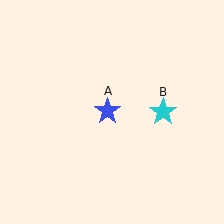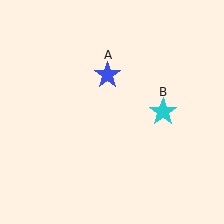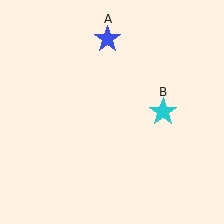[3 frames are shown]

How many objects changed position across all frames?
1 object changed position: blue star (object A).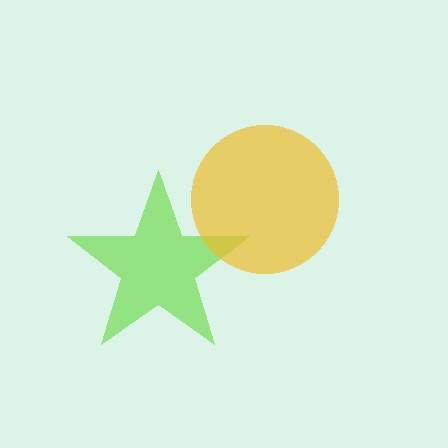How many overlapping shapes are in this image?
There are 2 overlapping shapes in the image.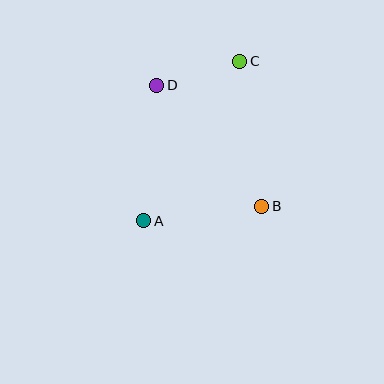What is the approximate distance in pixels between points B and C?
The distance between B and C is approximately 147 pixels.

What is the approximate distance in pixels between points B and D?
The distance between B and D is approximately 161 pixels.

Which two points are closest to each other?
Points C and D are closest to each other.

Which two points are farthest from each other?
Points A and C are farthest from each other.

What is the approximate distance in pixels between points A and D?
The distance between A and D is approximately 136 pixels.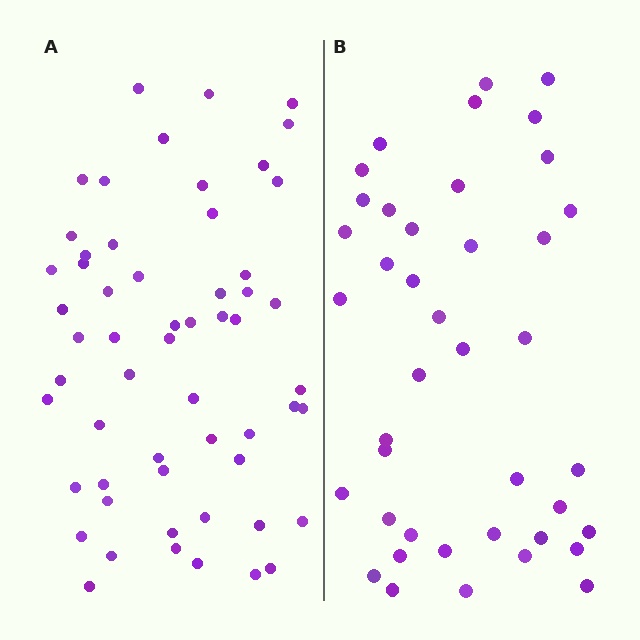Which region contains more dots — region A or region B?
Region A (the left region) has more dots.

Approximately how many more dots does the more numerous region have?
Region A has approximately 15 more dots than region B.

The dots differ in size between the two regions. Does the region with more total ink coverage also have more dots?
No. Region B has more total ink coverage because its dots are larger, but region A actually contains more individual dots. Total area can be misleading — the number of items is what matters here.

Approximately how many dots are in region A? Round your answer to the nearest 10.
About 60 dots. (The exact count is 57, which rounds to 60.)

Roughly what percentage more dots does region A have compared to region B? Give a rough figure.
About 40% more.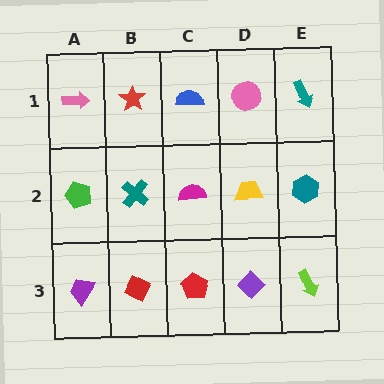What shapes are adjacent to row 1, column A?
A green pentagon (row 2, column A), a red star (row 1, column B).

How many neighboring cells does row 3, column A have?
2.